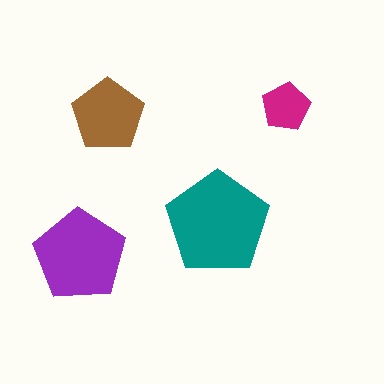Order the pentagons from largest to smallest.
the teal one, the purple one, the brown one, the magenta one.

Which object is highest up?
The magenta pentagon is topmost.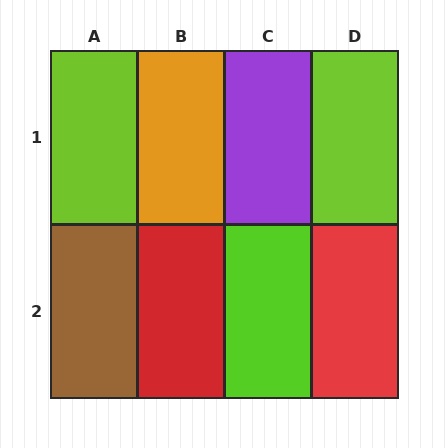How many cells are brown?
1 cell is brown.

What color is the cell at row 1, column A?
Lime.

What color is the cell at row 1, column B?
Orange.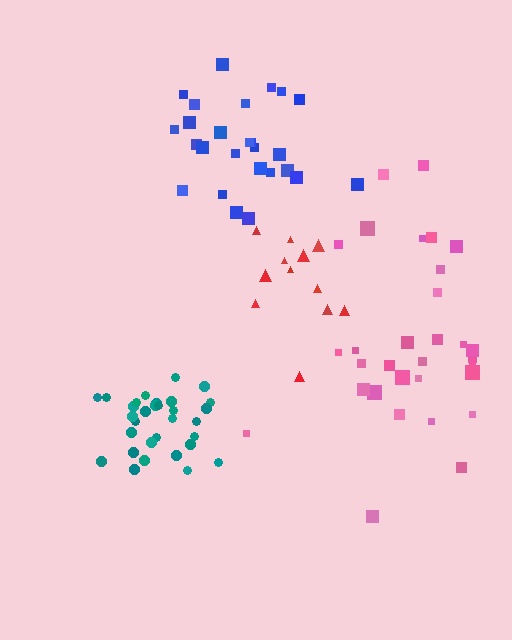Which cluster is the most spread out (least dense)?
Pink.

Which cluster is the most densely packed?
Teal.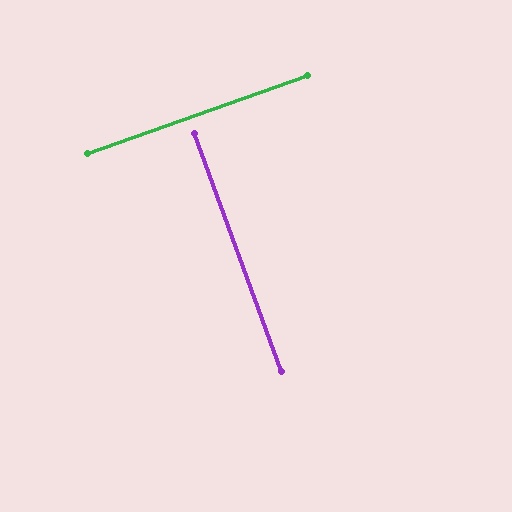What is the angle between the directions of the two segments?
Approximately 89 degrees.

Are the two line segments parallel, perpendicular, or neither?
Perpendicular — they meet at approximately 89°.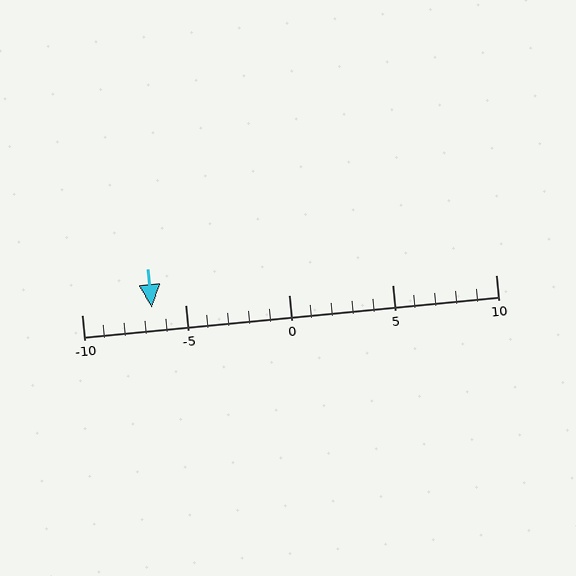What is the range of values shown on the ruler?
The ruler shows values from -10 to 10.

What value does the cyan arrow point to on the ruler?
The cyan arrow points to approximately -7.